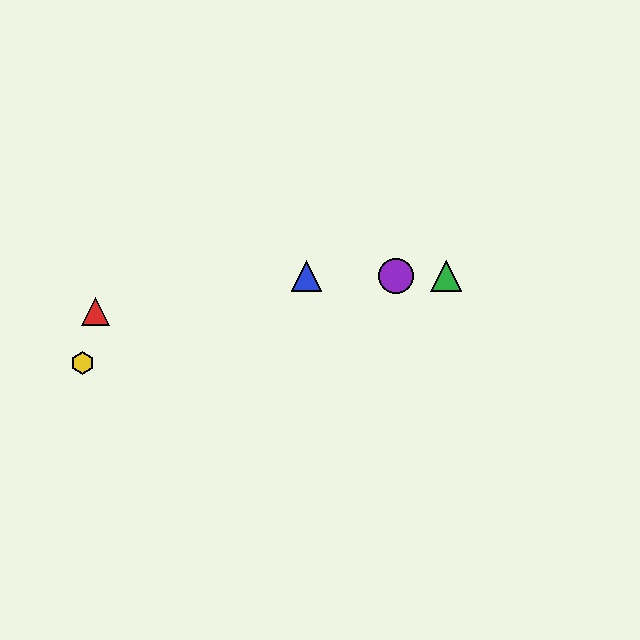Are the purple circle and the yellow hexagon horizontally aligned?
No, the purple circle is at y≈276 and the yellow hexagon is at y≈363.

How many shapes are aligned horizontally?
3 shapes (the blue triangle, the green triangle, the purple circle) are aligned horizontally.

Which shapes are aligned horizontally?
The blue triangle, the green triangle, the purple circle are aligned horizontally.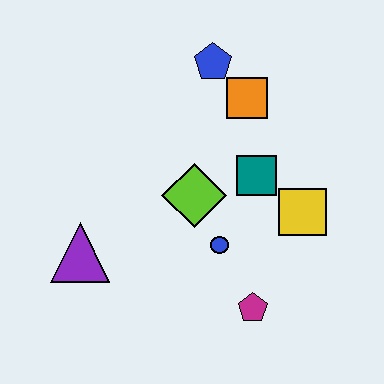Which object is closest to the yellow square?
The teal square is closest to the yellow square.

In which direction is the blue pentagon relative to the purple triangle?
The blue pentagon is above the purple triangle.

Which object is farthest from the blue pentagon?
The magenta pentagon is farthest from the blue pentagon.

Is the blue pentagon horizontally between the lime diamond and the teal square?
Yes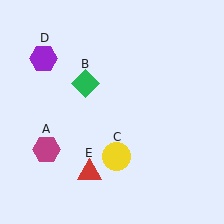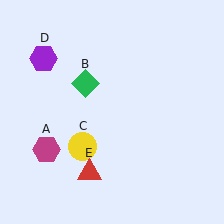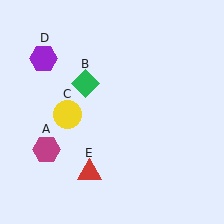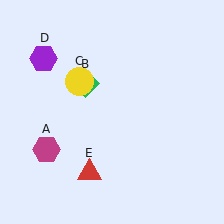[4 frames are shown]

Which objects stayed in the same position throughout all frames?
Magenta hexagon (object A) and green diamond (object B) and purple hexagon (object D) and red triangle (object E) remained stationary.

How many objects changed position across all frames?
1 object changed position: yellow circle (object C).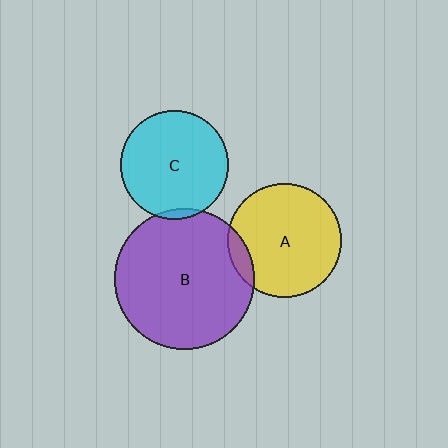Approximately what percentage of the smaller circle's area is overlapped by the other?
Approximately 10%.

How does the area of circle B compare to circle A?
Approximately 1.5 times.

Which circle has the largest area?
Circle B (purple).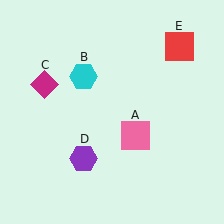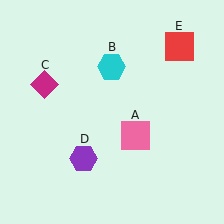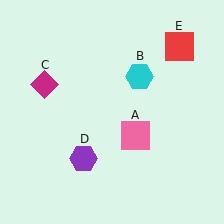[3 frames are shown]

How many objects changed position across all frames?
1 object changed position: cyan hexagon (object B).